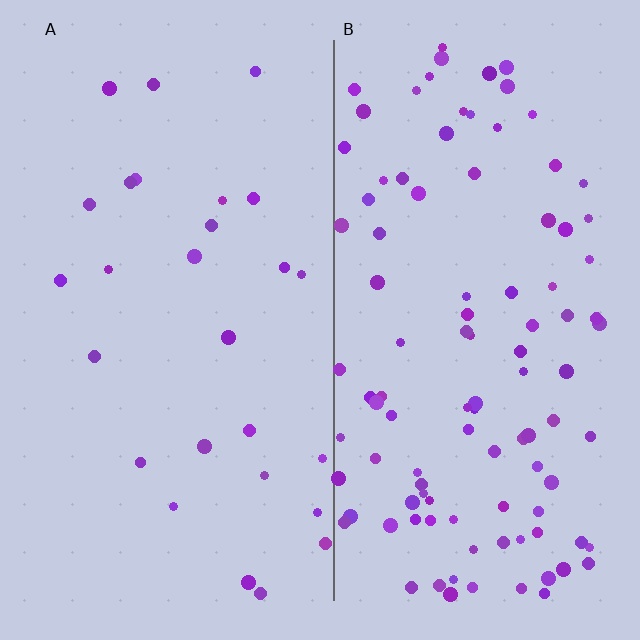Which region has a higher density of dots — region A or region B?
B (the right).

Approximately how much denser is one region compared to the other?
Approximately 3.9× — region B over region A.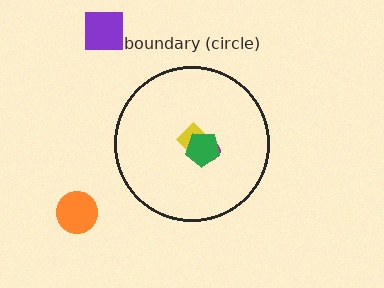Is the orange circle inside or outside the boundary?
Outside.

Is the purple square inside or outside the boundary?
Outside.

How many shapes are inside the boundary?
3 inside, 2 outside.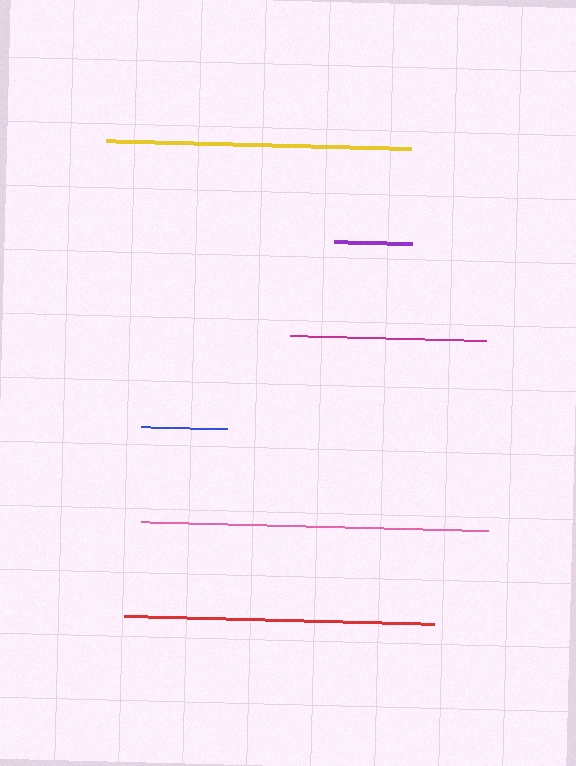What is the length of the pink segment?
The pink segment is approximately 348 pixels long.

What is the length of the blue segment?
The blue segment is approximately 85 pixels long.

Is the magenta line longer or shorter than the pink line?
The pink line is longer than the magenta line.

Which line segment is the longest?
The pink line is the longest at approximately 348 pixels.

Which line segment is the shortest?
The purple line is the shortest at approximately 78 pixels.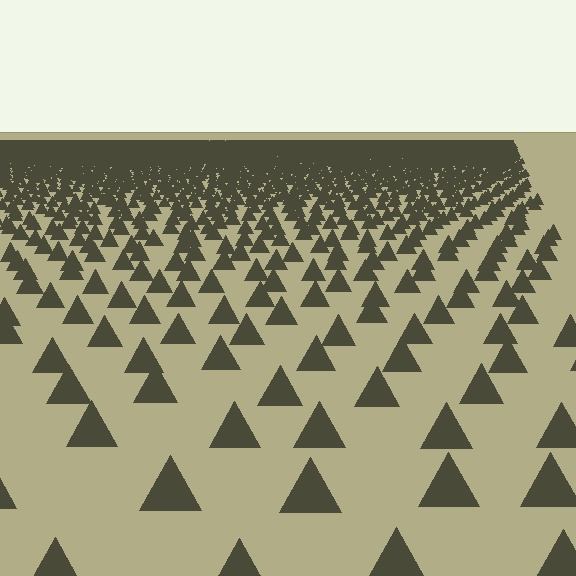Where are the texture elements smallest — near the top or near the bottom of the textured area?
Near the top.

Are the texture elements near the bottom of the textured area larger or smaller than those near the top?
Larger. Near the bottom, elements are closer to the viewer and appear at a bigger on-screen size.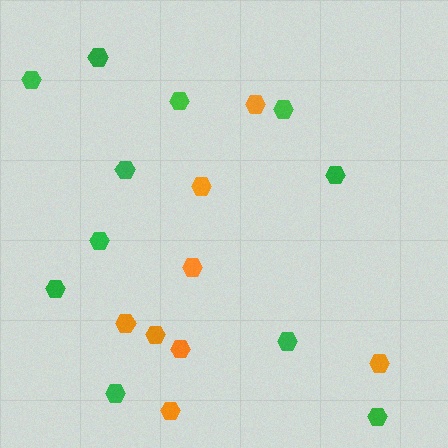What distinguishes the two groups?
There are 2 groups: one group of orange hexagons (8) and one group of green hexagons (11).